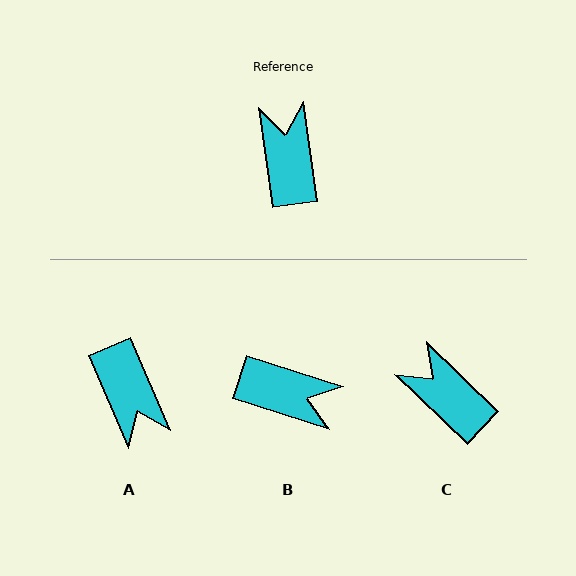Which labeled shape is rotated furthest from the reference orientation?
A, about 165 degrees away.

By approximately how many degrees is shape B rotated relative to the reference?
Approximately 116 degrees clockwise.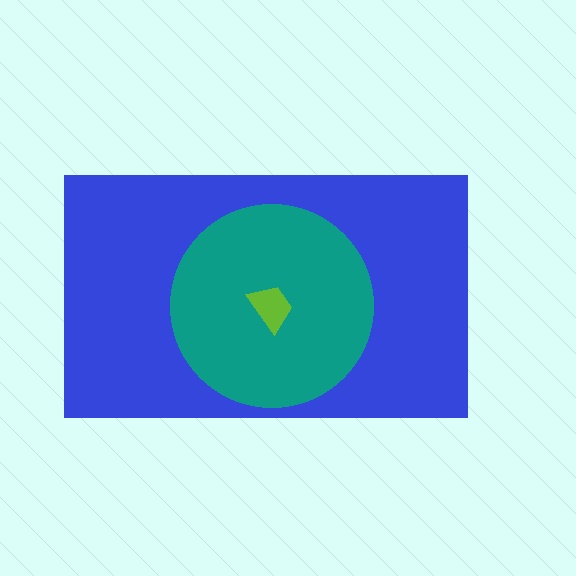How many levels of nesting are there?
3.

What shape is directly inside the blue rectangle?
The teal circle.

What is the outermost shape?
The blue rectangle.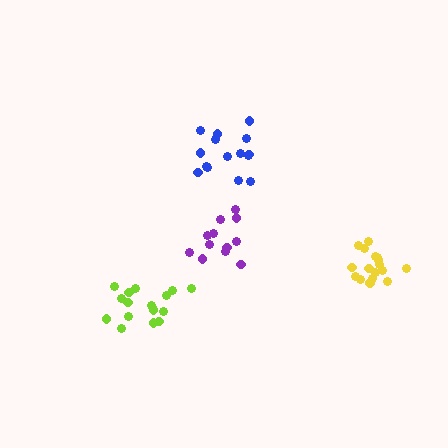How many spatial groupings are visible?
There are 4 spatial groupings.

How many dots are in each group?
Group 1: 17 dots, Group 2: 17 dots, Group 3: 12 dots, Group 4: 15 dots (61 total).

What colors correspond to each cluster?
The clusters are colored: lime, yellow, purple, blue.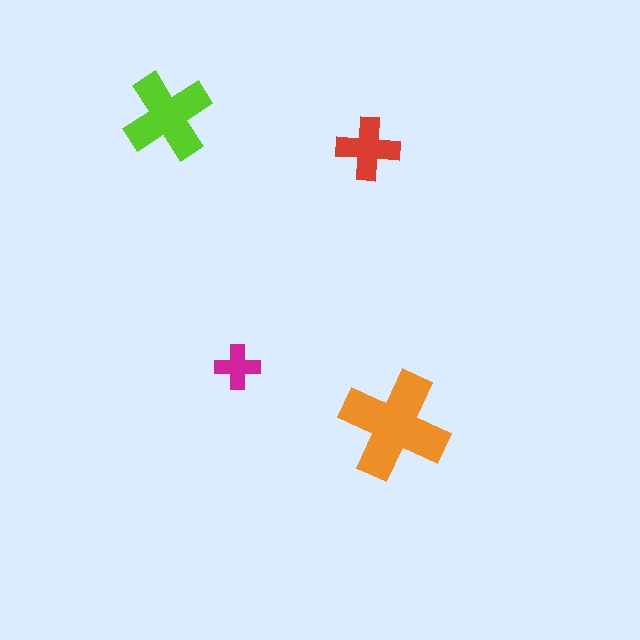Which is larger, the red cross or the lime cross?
The lime one.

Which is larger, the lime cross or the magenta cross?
The lime one.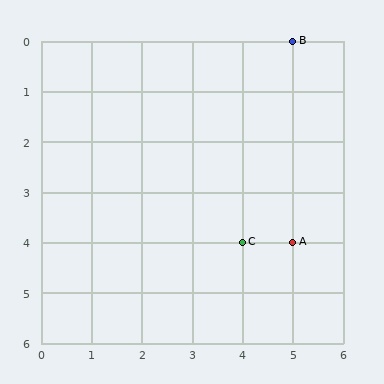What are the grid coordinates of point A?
Point A is at grid coordinates (5, 4).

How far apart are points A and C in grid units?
Points A and C are 1 column apart.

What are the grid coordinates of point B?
Point B is at grid coordinates (5, 0).